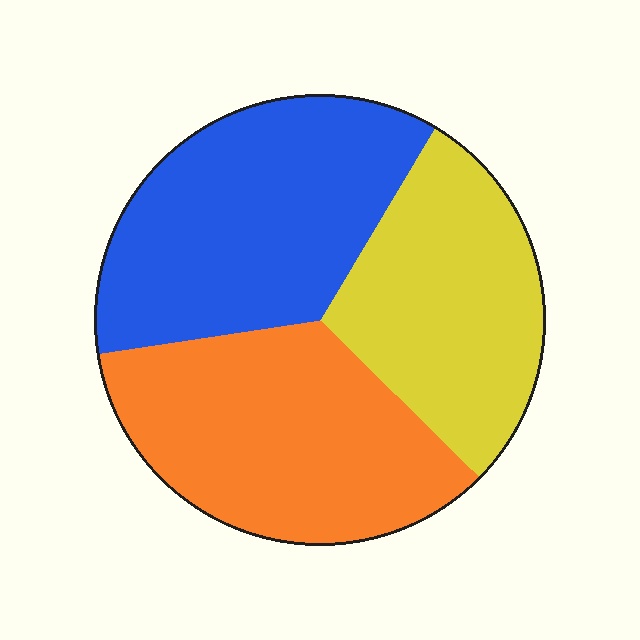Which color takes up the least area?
Yellow, at roughly 30%.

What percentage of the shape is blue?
Blue covers 36% of the shape.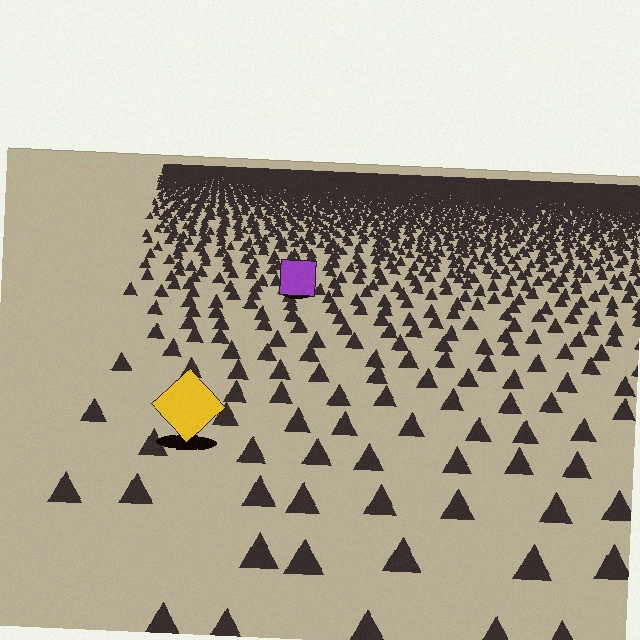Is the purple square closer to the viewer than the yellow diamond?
No. The yellow diamond is closer — you can tell from the texture gradient: the ground texture is coarser near it.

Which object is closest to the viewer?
The yellow diamond is closest. The texture marks near it are larger and more spread out.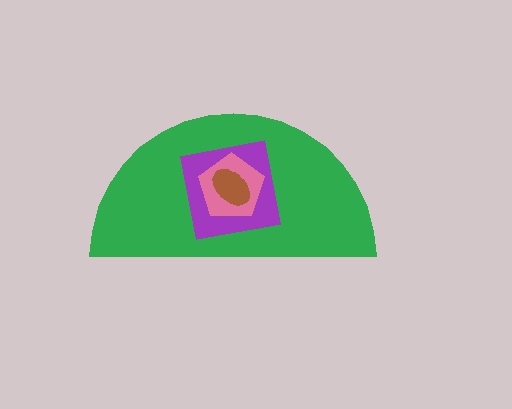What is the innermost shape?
The brown ellipse.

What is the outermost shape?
The green semicircle.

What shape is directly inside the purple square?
The pink pentagon.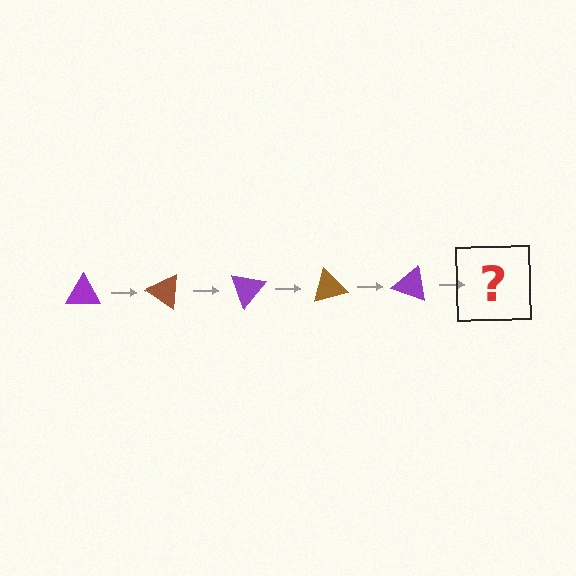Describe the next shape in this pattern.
It should be a brown triangle, rotated 175 degrees from the start.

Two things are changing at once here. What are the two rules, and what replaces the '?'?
The two rules are that it rotates 35 degrees each step and the color cycles through purple and brown. The '?' should be a brown triangle, rotated 175 degrees from the start.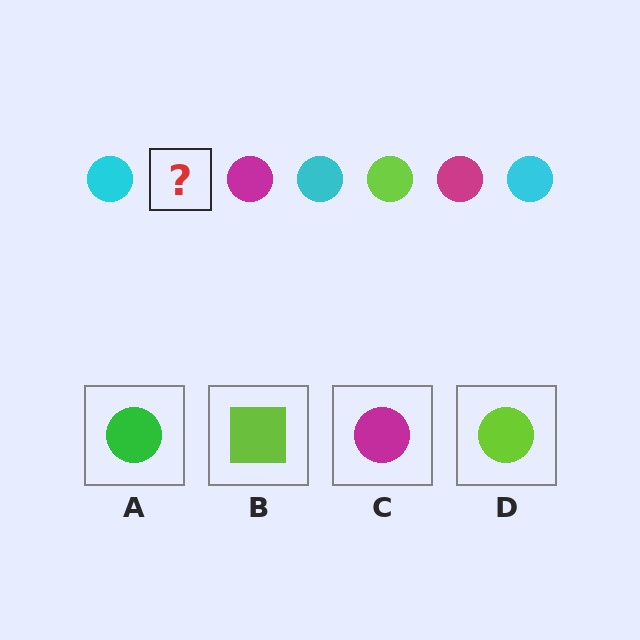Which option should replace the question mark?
Option D.